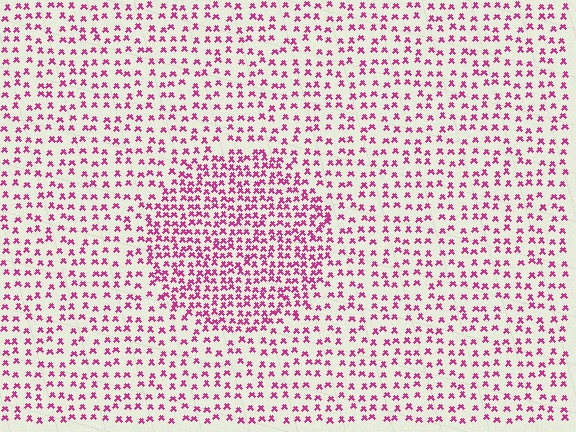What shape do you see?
I see a circle.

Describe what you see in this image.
The image contains small magenta elements arranged at two different densities. A circle-shaped region is visible where the elements are more densely packed than the surrounding area.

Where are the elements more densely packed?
The elements are more densely packed inside the circle boundary.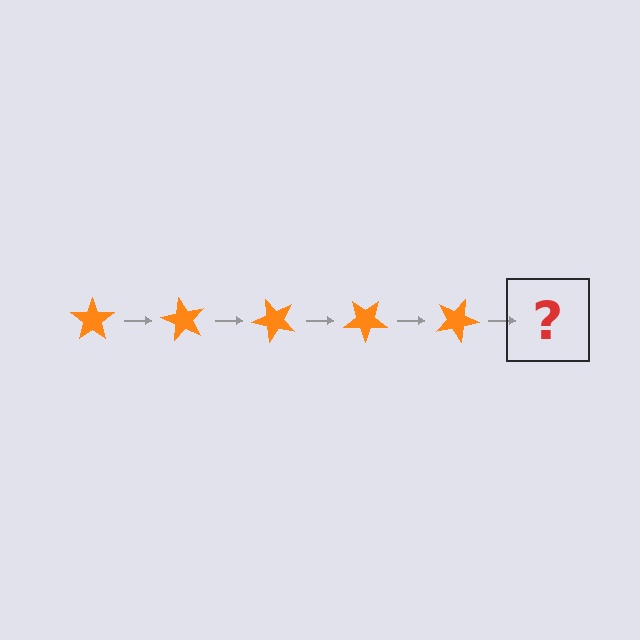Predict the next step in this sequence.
The next step is an orange star rotated 300 degrees.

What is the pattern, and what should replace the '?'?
The pattern is that the star rotates 60 degrees each step. The '?' should be an orange star rotated 300 degrees.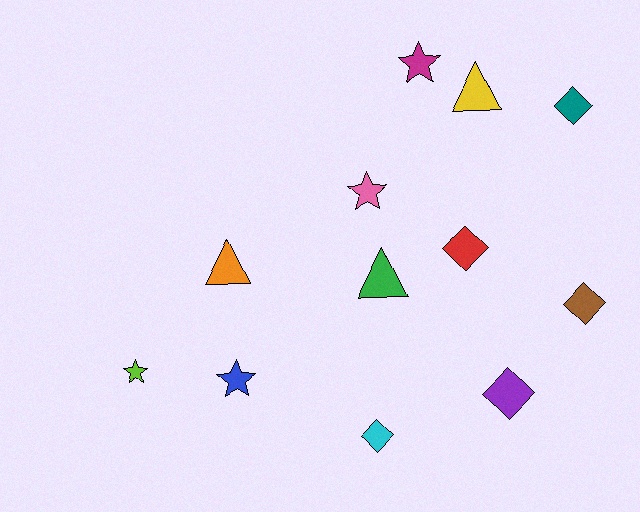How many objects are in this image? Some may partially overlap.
There are 12 objects.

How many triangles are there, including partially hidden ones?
There are 3 triangles.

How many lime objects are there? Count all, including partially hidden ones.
There is 1 lime object.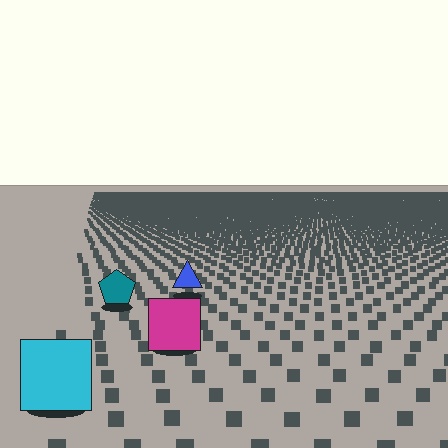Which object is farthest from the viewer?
The blue triangle is farthest from the viewer. It appears smaller and the ground texture around it is denser.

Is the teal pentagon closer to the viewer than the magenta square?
No. The magenta square is closer — you can tell from the texture gradient: the ground texture is coarser near it.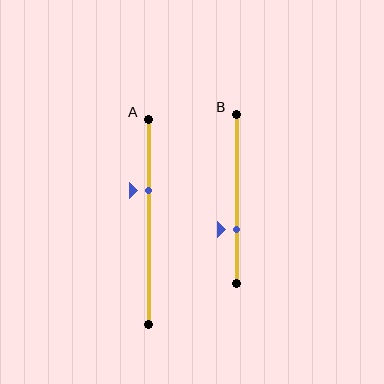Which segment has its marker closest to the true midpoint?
Segment A has its marker closest to the true midpoint.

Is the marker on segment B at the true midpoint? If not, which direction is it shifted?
No, the marker on segment B is shifted downward by about 18% of the segment length.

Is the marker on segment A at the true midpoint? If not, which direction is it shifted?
No, the marker on segment A is shifted upward by about 15% of the segment length.